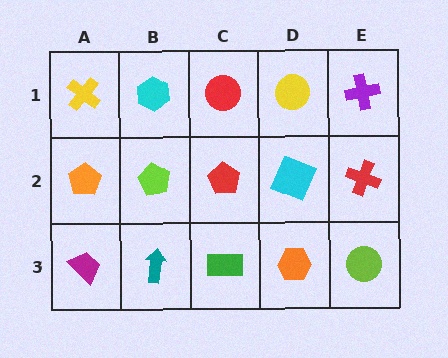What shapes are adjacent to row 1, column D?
A cyan square (row 2, column D), a red circle (row 1, column C), a purple cross (row 1, column E).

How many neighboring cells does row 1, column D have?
3.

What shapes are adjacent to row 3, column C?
A red pentagon (row 2, column C), a teal arrow (row 3, column B), an orange hexagon (row 3, column D).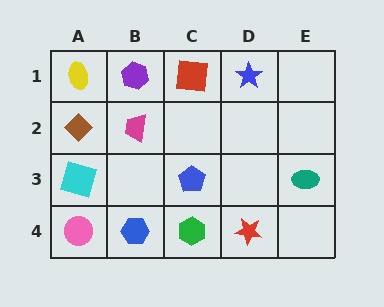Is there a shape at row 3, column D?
No, that cell is empty.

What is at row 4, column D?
A red star.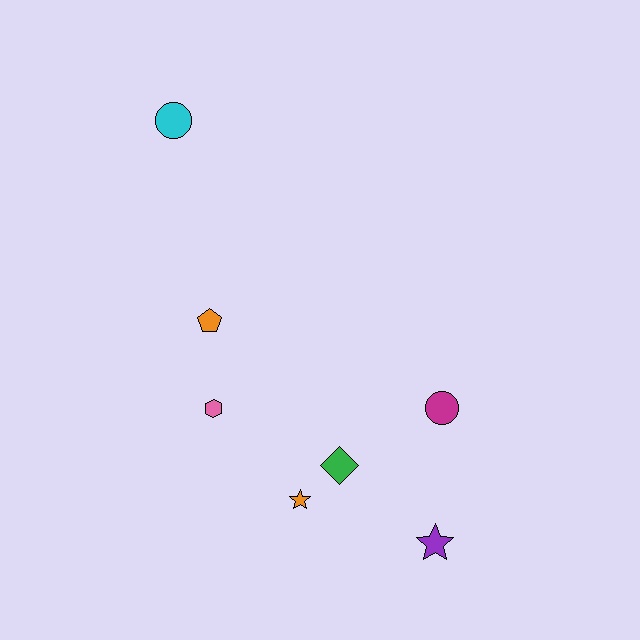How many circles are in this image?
There are 2 circles.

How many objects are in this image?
There are 7 objects.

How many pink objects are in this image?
There is 1 pink object.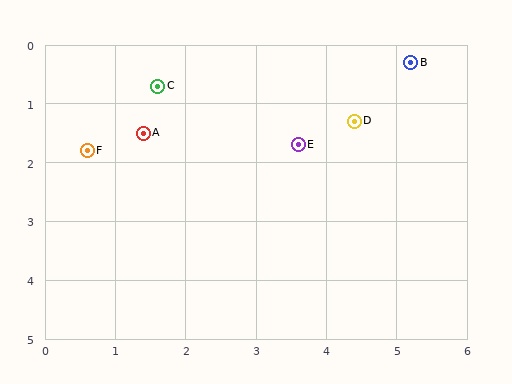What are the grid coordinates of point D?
Point D is at approximately (4.4, 1.3).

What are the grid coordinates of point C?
Point C is at approximately (1.6, 0.7).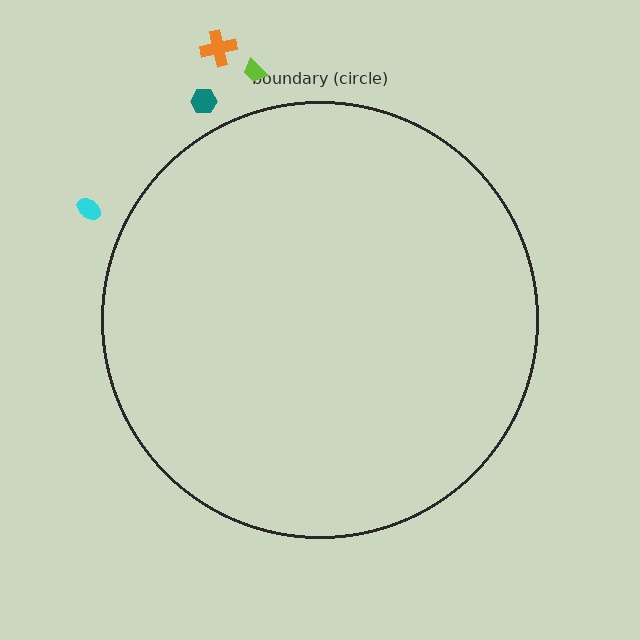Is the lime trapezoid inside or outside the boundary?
Outside.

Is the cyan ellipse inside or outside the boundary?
Outside.